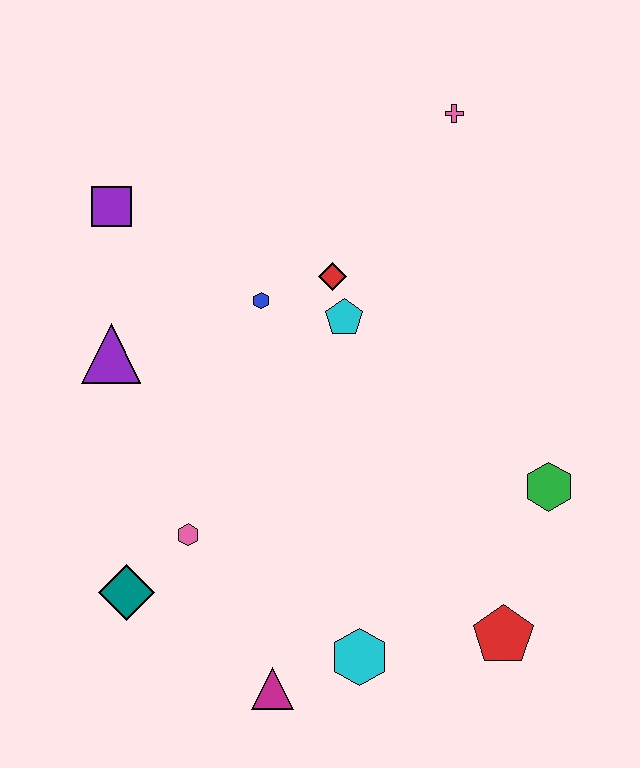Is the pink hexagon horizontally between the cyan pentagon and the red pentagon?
No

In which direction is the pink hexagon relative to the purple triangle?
The pink hexagon is below the purple triangle.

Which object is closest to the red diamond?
The cyan pentagon is closest to the red diamond.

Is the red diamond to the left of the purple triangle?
No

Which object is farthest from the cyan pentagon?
The magenta triangle is farthest from the cyan pentagon.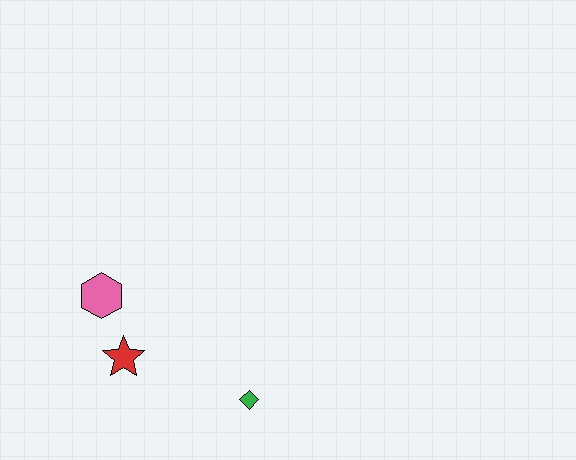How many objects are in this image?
There are 3 objects.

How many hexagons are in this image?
There is 1 hexagon.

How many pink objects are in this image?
There is 1 pink object.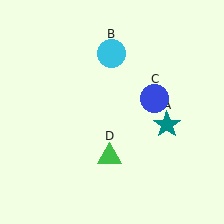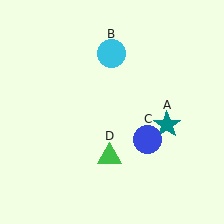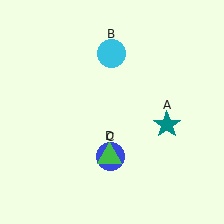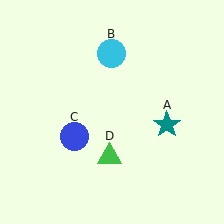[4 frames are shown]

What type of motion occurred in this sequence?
The blue circle (object C) rotated clockwise around the center of the scene.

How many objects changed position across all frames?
1 object changed position: blue circle (object C).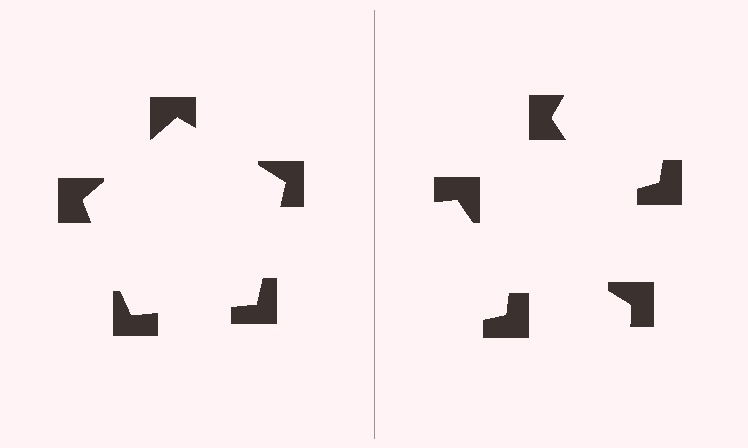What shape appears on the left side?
An illusory pentagon.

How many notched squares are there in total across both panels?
10 — 5 on each side.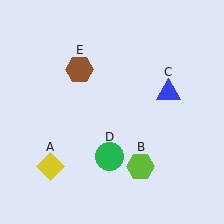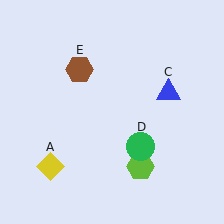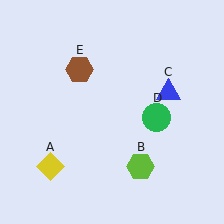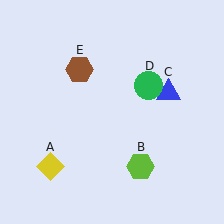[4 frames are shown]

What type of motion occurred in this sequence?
The green circle (object D) rotated counterclockwise around the center of the scene.